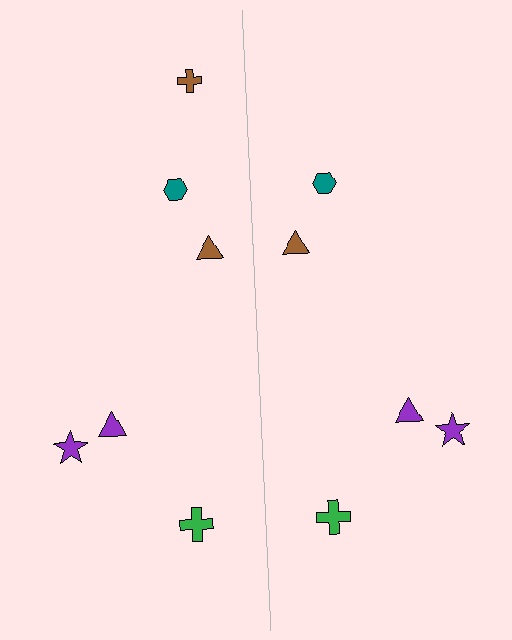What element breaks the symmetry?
A brown cross is missing from the right side.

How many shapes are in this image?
There are 11 shapes in this image.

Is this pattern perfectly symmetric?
No, the pattern is not perfectly symmetric. A brown cross is missing from the right side.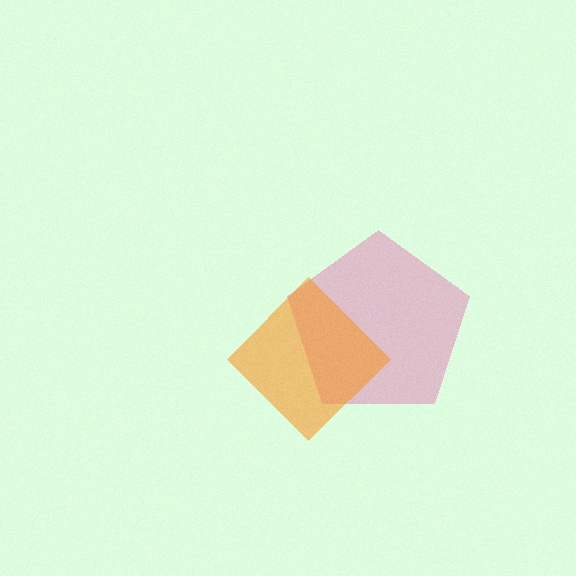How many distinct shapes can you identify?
There are 2 distinct shapes: a pink pentagon, an orange diamond.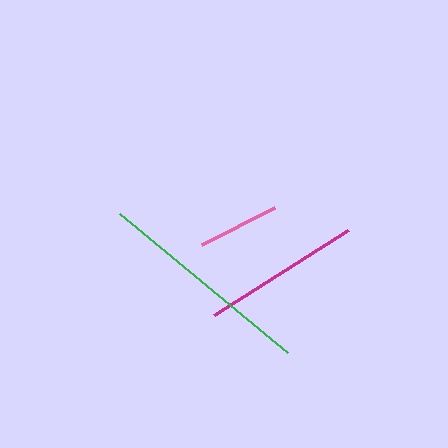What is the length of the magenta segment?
The magenta segment is approximately 160 pixels long.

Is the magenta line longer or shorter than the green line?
The green line is longer than the magenta line.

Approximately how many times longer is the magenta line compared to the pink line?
The magenta line is approximately 1.9 times the length of the pink line.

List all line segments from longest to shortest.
From longest to shortest: green, magenta, pink.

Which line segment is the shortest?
The pink line is the shortest at approximately 82 pixels.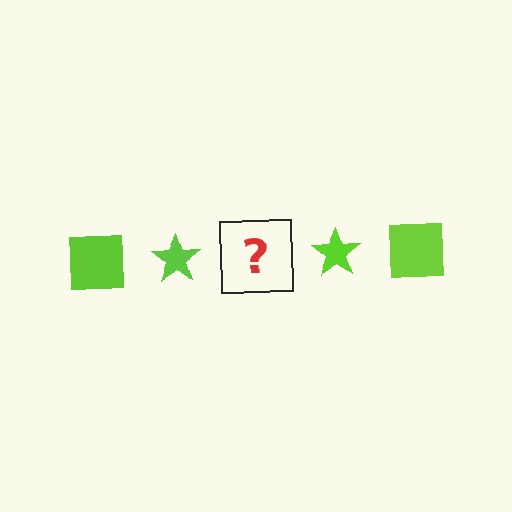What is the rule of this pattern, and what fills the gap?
The rule is that the pattern cycles through square, star shapes in lime. The gap should be filled with a lime square.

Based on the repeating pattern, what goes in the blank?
The blank should be a lime square.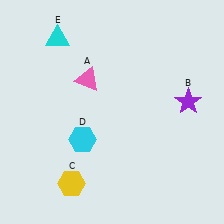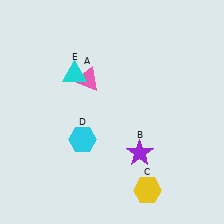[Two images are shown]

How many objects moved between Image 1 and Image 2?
3 objects moved between the two images.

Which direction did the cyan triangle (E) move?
The cyan triangle (E) moved down.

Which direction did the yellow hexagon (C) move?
The yellow hexagon (C) moved right.